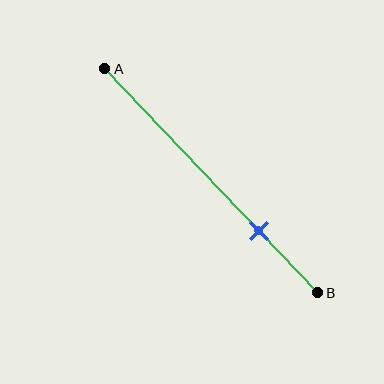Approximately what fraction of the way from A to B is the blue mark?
The blue mark is approximately 70% of the way from A to B.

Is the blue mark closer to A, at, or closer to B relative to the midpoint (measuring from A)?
The blue mark is closer to point B than the midpoint of segment AB.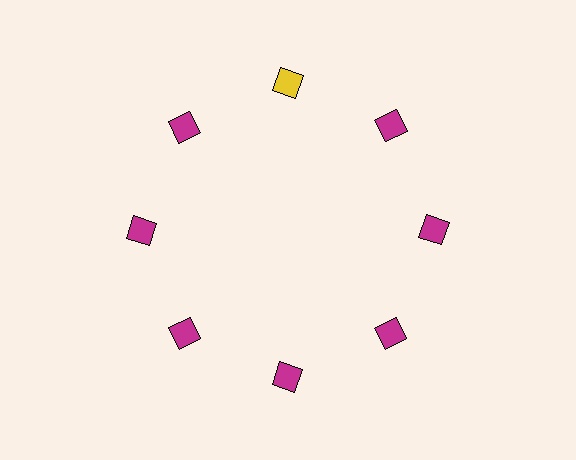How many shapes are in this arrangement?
There are 8 shapes arranged in a ring pattern.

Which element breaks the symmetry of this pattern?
The yellow diamond at roughly the 12 o'clock position breaks the symmetry. All other shapes are magenta diamonds.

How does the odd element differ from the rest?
It has a different color: yellow instead of magenta.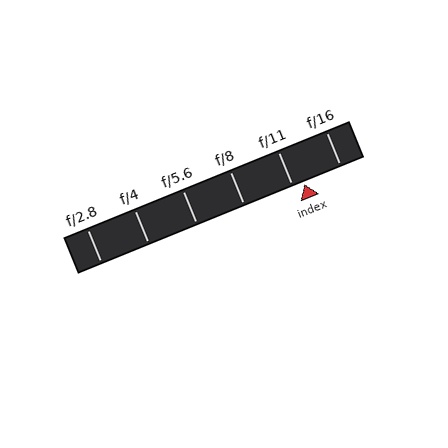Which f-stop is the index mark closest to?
The index mark is closest to f/11.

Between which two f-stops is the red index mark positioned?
The index mark is between f/11 and f/16.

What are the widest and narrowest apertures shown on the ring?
The widest aperture shown is f/2.8 and the narrowest is f/16.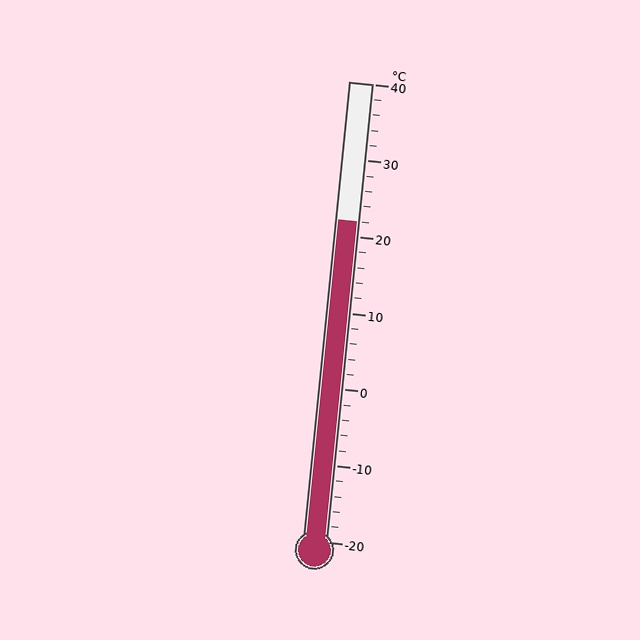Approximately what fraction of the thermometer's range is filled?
The thermometer is filled to approximately 70% of its range.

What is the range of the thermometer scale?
The thermometer scale ranges from -20°C to 40°C.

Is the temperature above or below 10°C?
The temperature is above 10°C.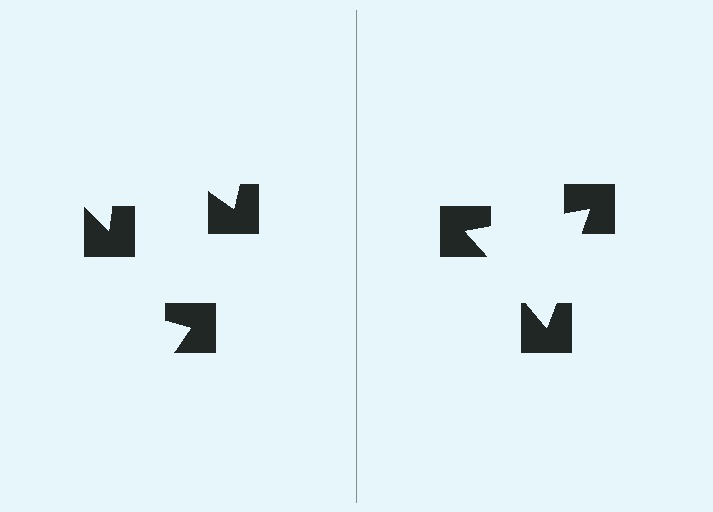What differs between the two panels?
The notched squares are positioned identically on both sides; only the wedge orientations differ. On the right they align to a triangle; on the left they are misaligned.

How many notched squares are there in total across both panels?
6 — 3 on each side.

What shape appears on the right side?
An illusory triangle.